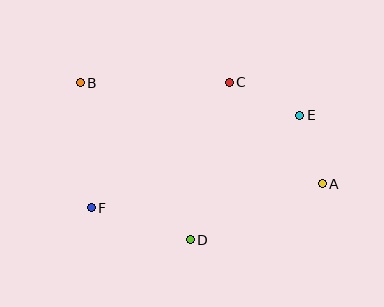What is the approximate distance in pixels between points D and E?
The distance between D and E is approximately 166 pixels.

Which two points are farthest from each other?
Points A and B are farthest from each other.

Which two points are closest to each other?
Points A and E are closest to each other.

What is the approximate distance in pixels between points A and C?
The distance between A and C is approximately 138 pixels.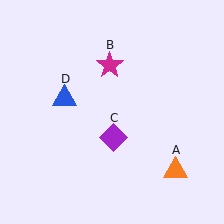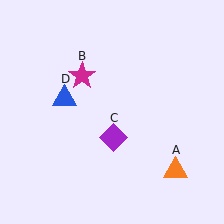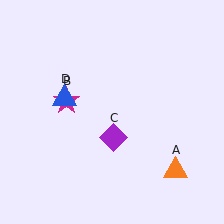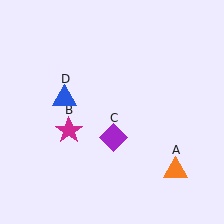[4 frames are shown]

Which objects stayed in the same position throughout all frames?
Orange triangle (object A) and purple diamond (object C) and blue triangle (object D) remained stationary.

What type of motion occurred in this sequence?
The magenta star (object B) rotated counterclockwise around the center of the scene.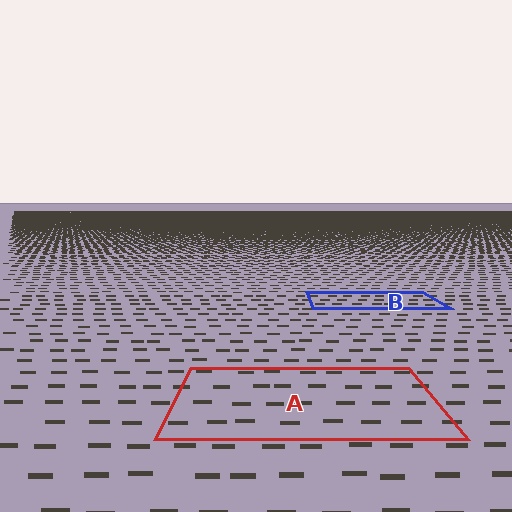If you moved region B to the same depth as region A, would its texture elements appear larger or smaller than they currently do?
They would appear larger. At a closer depth, the same texture elements are projected at a bigger on-screen size.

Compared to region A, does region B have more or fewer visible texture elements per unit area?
Region B has more texture elements per unit area — they are packed more densely because it is farther away.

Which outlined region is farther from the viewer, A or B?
Region B is farther from the viewer — the texture elements inside it appear smaller and more densely packed.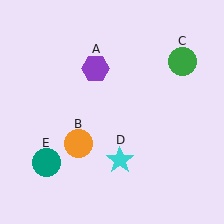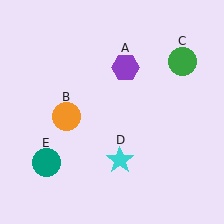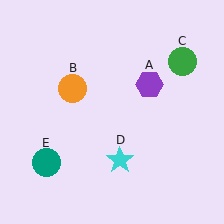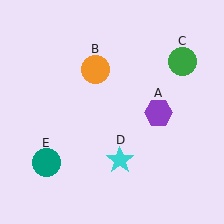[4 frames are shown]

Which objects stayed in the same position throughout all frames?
Green circle (object C) and cyan star (object D) and teal circle (object E) remained stationary.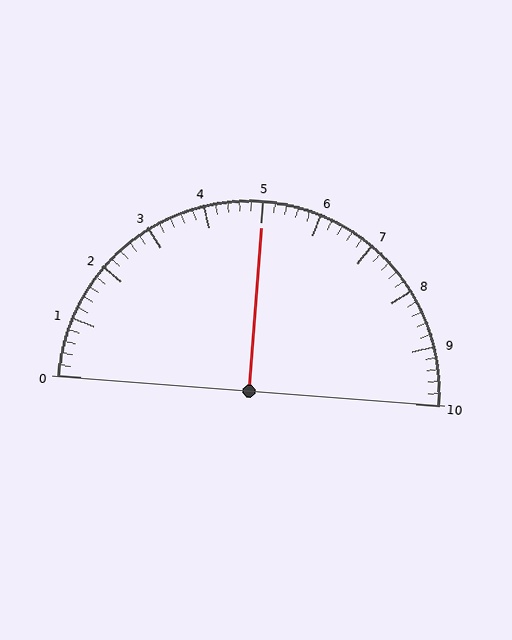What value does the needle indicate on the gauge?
The needle indicates approximately 5.0.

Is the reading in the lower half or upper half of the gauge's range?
The reading is in the upper half of the range (0 to 10).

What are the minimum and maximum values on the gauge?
The gauge ranges from 0 to 10.